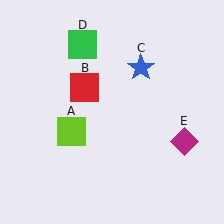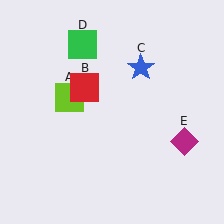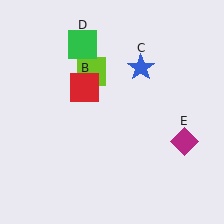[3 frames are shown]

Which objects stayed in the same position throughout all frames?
Red square (object B) and blue star (object C) and green square (object D) and magenta diamond (object E) remained stationary.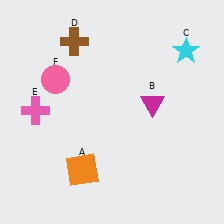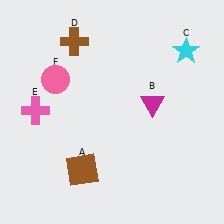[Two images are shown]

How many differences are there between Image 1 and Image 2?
There is 1 difference between the two images.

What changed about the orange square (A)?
In Image 1, A is orange. In Image 2, it changed to brown.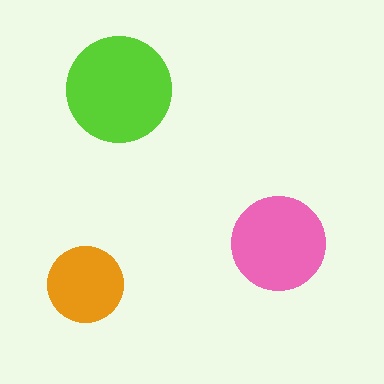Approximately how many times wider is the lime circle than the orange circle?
About 1.5 times wider.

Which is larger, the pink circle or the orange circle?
The pink one.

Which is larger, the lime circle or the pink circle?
The lime one.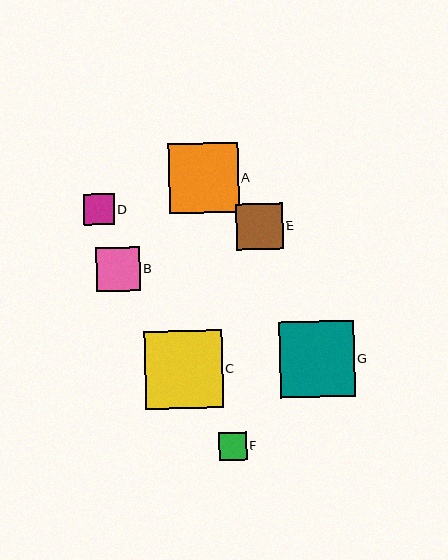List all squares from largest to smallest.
From largest to smallest: C, G, A, E, B, D, F.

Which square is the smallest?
Square F is the smallest with a size of approximately 28 pixels.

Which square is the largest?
Square C is the largest with a size of approximately 78 pixels.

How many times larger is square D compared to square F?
Square D is approximately 1.1 times the size of square F.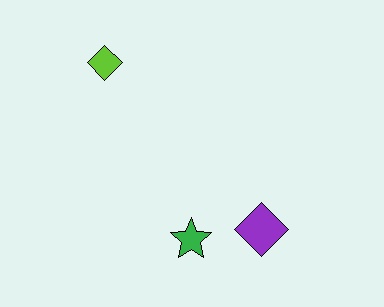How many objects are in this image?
There are 3 objects.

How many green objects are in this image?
There is 1 green object.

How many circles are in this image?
There are no circles.